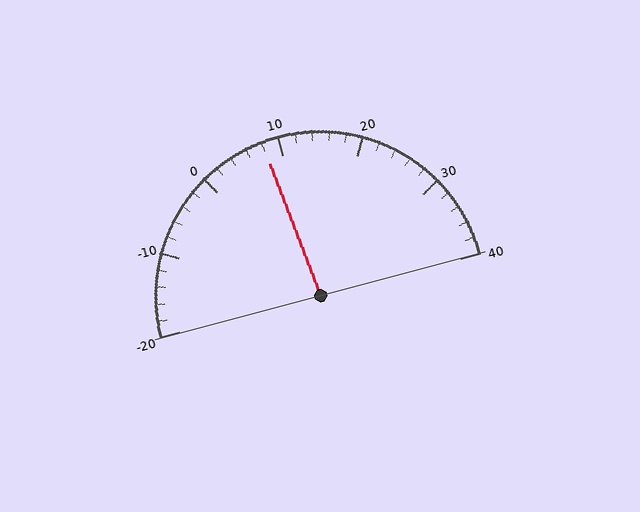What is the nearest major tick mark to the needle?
The nearest major tick mark is 10.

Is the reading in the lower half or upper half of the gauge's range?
The reading is in the lower half of the range (-20 to 40).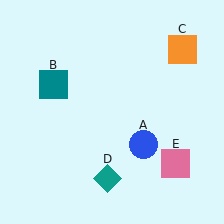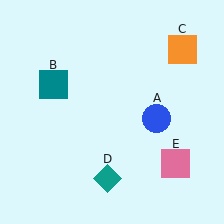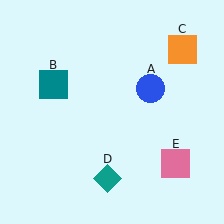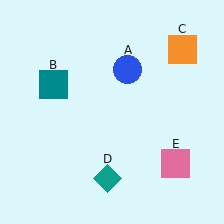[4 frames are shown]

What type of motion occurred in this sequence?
The blue circle (object A) rotated counterclockwise around the center of the scene.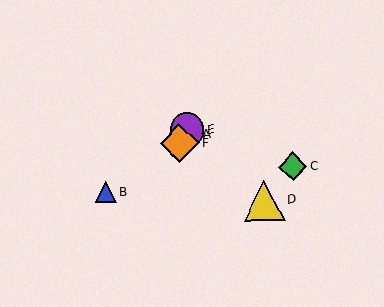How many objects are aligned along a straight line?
3 objects (A, E, F) are aligned along a straight line.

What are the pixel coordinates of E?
Object E is at (188, 130).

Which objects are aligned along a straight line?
Objects A, E, F are aligned along a straight line.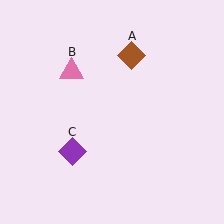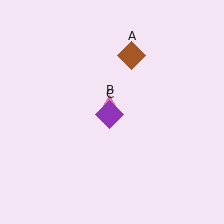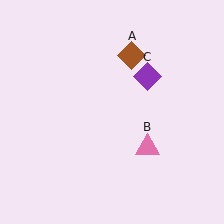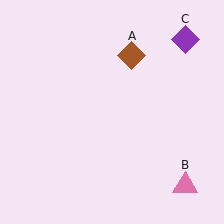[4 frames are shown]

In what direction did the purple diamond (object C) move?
The purple diamond (object C) moved up and to the right.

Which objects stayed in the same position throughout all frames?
Brown diamond (object A) remained stationary.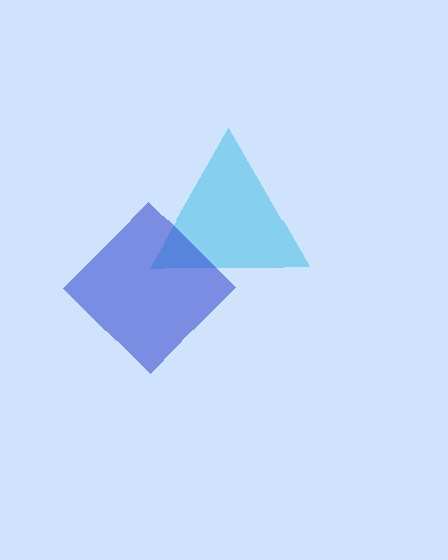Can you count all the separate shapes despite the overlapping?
Yes, there are 2 separate shapes.